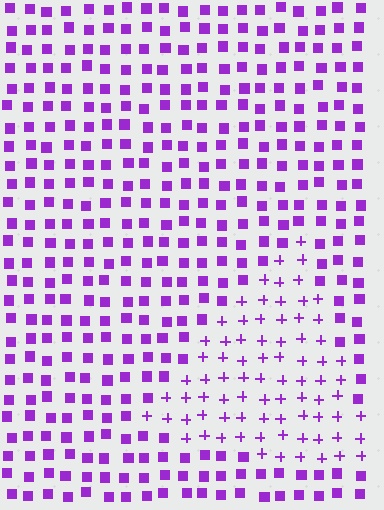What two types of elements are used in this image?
The image uses plus signs inside the triangle region and squares outside it.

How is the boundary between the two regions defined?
The boundary is defined by a change in element shape: plus signs inside vs. squares outside. All elements share the same color and spacing.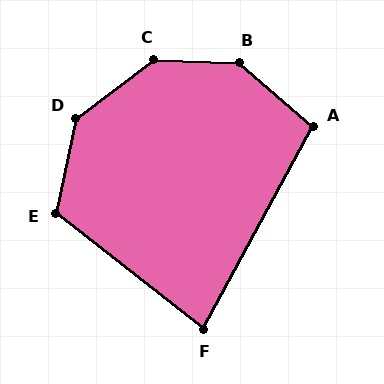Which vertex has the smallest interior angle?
F, at approximately 80 degrees.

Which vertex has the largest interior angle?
C, at approximately 141 degrees.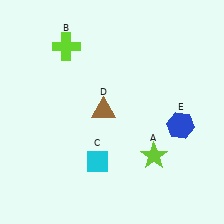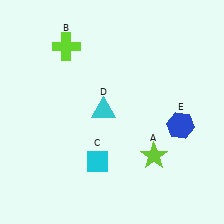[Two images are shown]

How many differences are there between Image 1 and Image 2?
There is 1 difference between the two images.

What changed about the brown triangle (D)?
In Image 1, D is brown. In Image 2, it changed to cyan.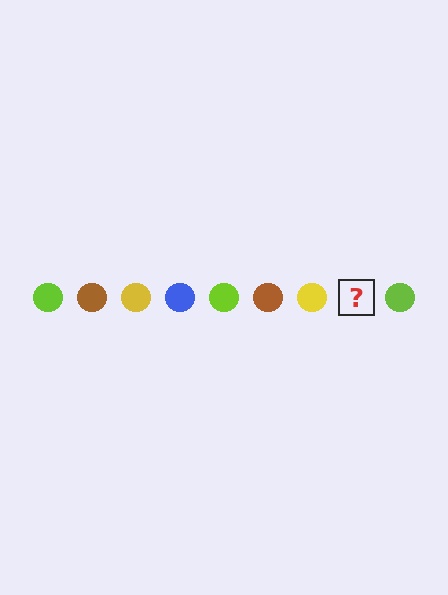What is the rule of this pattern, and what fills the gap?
The rule is that the pattern cycles through lime, brown, yellow, blue circles. The gap should be filled with a blue circle.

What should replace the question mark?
The question mark should be replaced with a blue circle.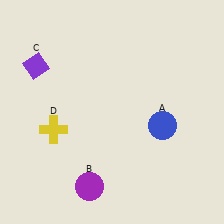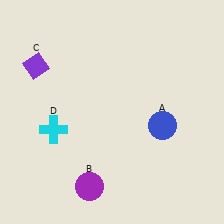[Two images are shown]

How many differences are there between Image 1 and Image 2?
There is 1 difference between the two images.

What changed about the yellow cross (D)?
In Image 1, D is yellow. In Image 2, it changed to cyan.